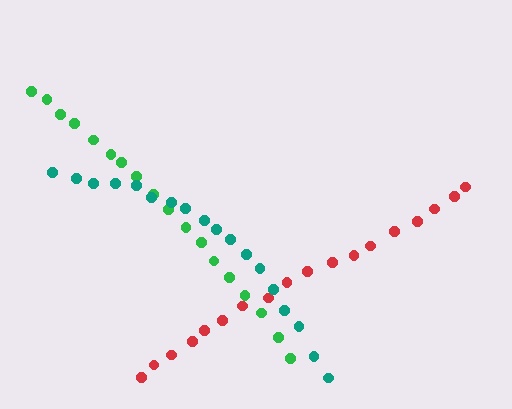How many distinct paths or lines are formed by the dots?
There are 3 distinct paths.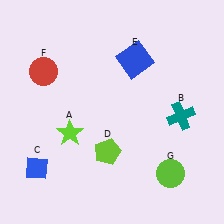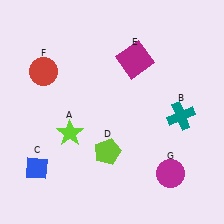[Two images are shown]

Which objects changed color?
E changed from blue to magenta. G changed from lime to magenta.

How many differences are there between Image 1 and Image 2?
There are 2 differences between the two images.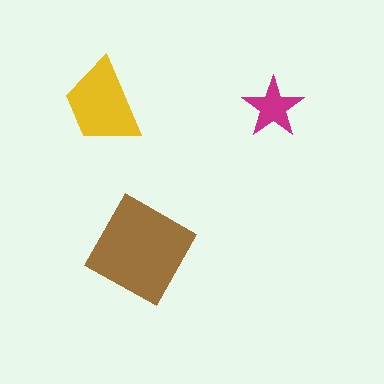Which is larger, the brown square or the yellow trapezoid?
The brown square.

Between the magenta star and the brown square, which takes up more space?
The brown square.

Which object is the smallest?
The magenta star.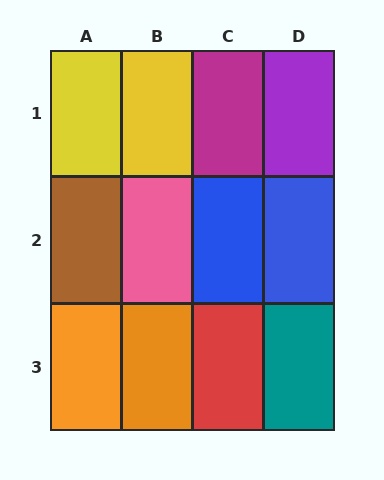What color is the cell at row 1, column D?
Purple.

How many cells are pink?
1 cell is pink.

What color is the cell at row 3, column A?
Orange.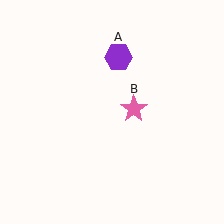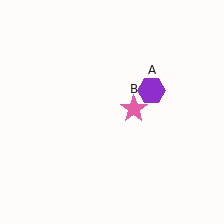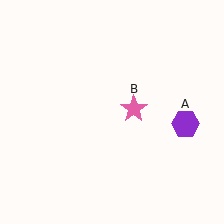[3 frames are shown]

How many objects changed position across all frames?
1 object changed position: purple hexagon (object A).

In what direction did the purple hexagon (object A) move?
The purple hexagon (object A) moved down and to the right.